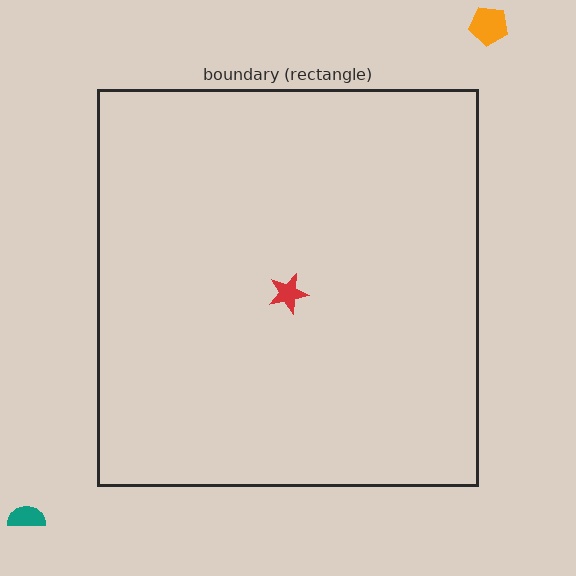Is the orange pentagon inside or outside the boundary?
Outside.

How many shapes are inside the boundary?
1 inside, 2 outside.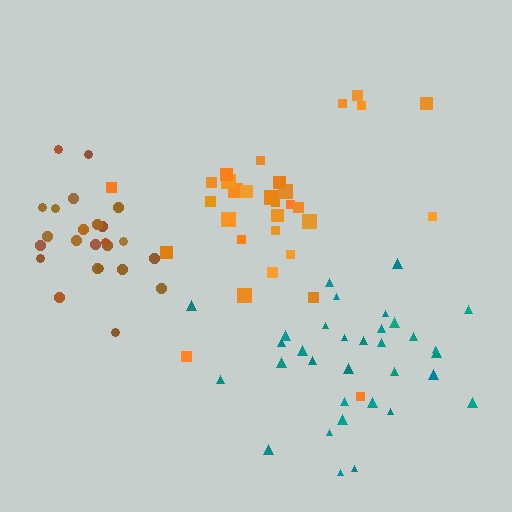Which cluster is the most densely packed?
Brown.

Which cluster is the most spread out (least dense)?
Orange.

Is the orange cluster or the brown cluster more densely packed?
Brown.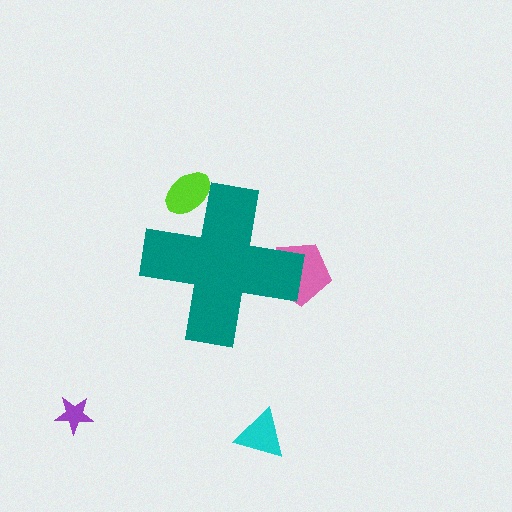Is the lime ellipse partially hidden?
Yes, the lime ellipse is partially hidden behind the teal cross.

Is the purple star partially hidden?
No, the purple star is fully visible.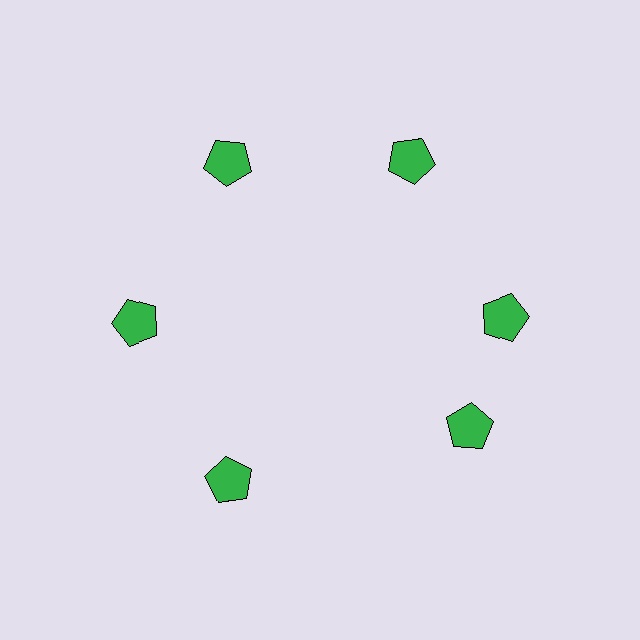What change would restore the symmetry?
The symmetry would be restored by rotating it back into even spacing with its neighbors so that all 6 pentagons sit at equal angles and equal distance from the center.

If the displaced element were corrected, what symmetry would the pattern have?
It would have 6-fold rotational symmetry — the pattern would map onto itself every 60 degrees.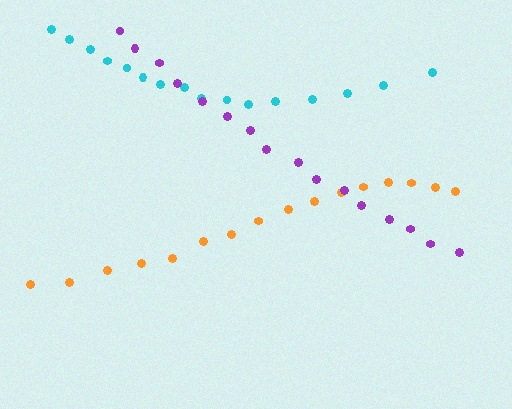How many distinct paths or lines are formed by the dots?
There are 3 distinct paths.